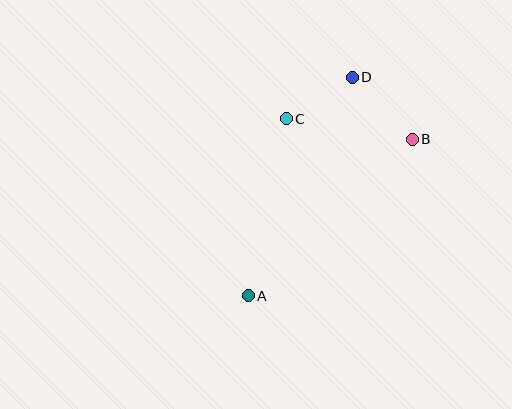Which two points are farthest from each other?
Points A and D are farthest from each other.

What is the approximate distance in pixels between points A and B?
The distance between A and B is approximately 227 pixels.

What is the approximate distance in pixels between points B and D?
The distance between B and D is approximately 86 pixels.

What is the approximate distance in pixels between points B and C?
The distance between B and C is approximately 128 pixels.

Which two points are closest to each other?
Points C and D are closest to each other.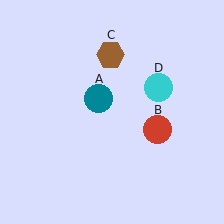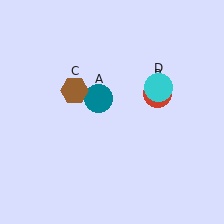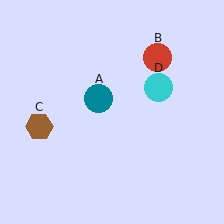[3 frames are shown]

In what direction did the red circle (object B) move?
The red circle (object B) moved up.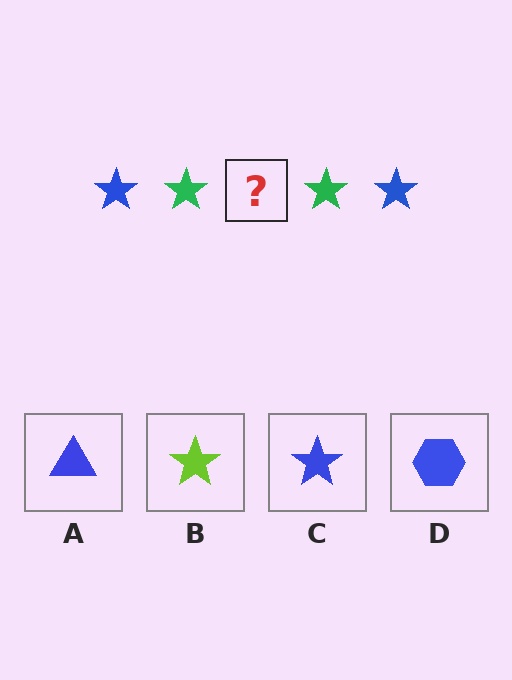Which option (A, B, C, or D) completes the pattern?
C.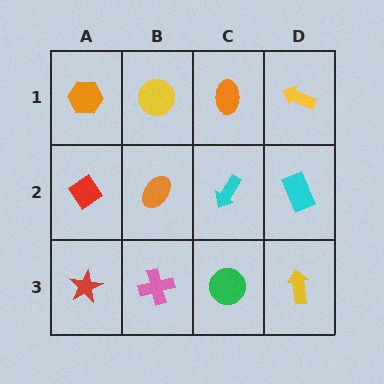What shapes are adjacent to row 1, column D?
A cyan rectangle (row 2, column D), an orange ellipse (row 1, column C).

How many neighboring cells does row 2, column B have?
4.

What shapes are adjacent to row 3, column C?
A cyan arrow (row 2, column C), a pink cross (row 3, column B), a yellow arrow (row 3, column D).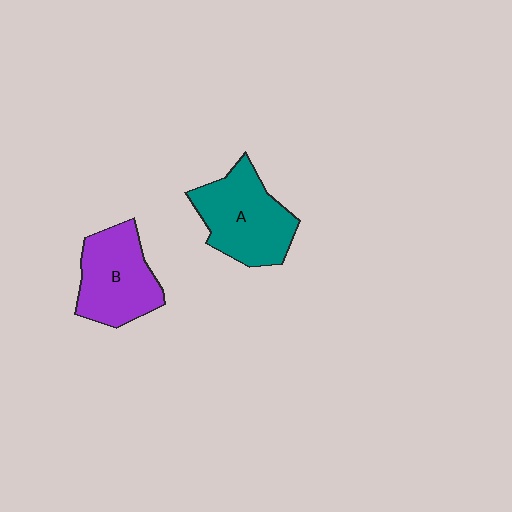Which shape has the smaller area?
Shape B (purple).